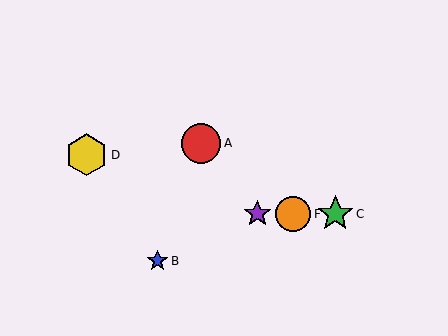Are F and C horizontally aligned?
Yes, both are at y≈214.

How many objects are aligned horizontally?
3 objects (C, E, F) are aligned horizontally.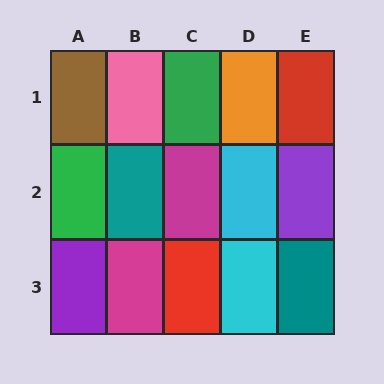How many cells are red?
2 cells are red.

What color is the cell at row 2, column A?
Green.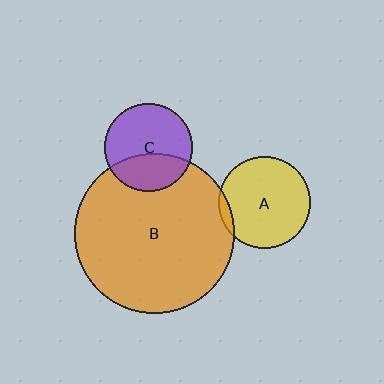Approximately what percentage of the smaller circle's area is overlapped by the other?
Approximately 5%.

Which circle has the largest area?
Circle B (orange).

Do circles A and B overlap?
Yes.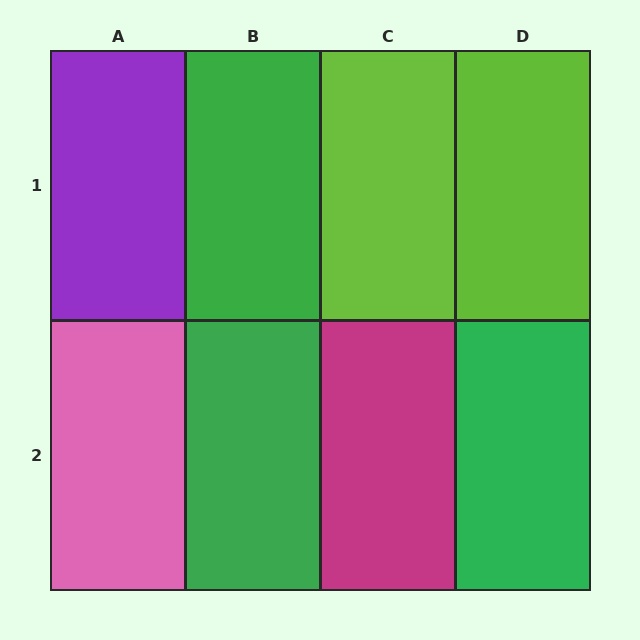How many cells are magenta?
1 cell is magenta.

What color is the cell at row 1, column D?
Lime.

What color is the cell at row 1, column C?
Lime.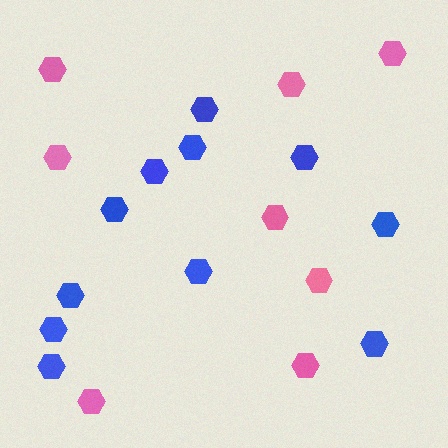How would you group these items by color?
There are 2 groups: one group of pink hexagons (8) and one group of blue hexagons (11).